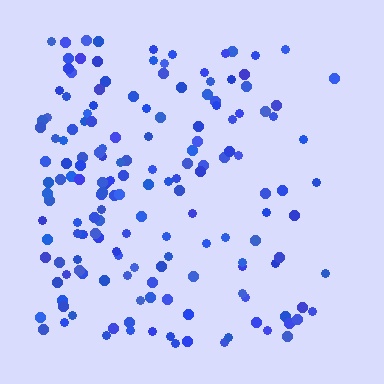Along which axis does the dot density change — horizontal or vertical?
Horizontal.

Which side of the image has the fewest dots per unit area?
The right.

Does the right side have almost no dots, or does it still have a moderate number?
Still a moderate number, just noticeably fewer than the left.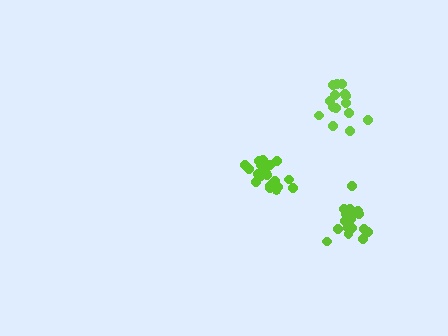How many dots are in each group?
Group 1: 17 dots, Group 2: 21 dots, Group 3: 15 dots (53 total).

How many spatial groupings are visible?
There are 3 spatial groupings.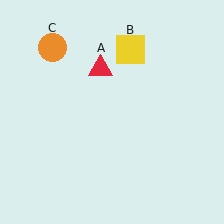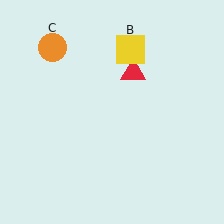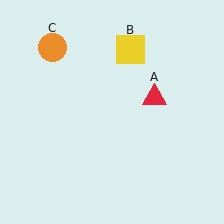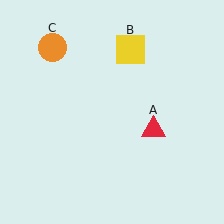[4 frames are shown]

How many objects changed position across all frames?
1 object changed position: red triangle (object A).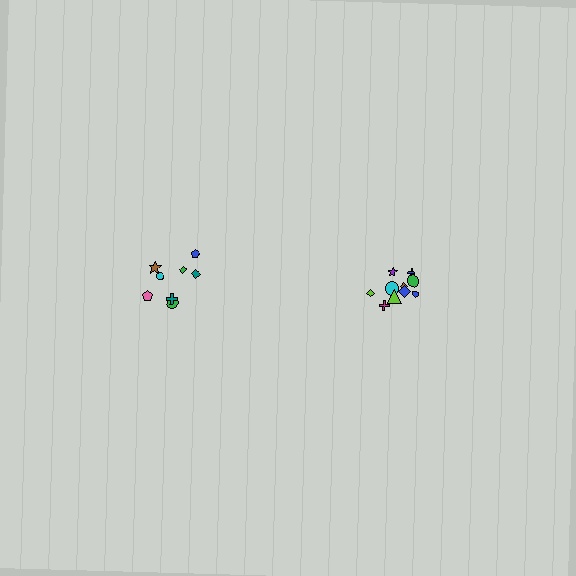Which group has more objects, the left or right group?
The right group.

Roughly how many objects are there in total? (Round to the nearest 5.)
Roughly 20 objects in total.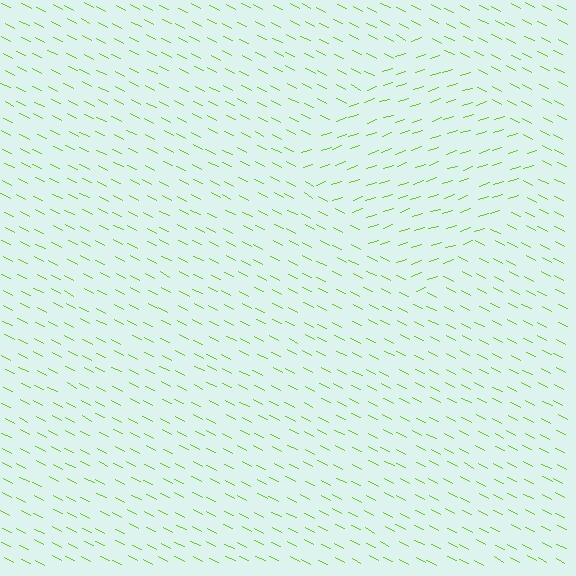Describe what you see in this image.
The image is filled with small lime line segments. A diamond region in the image has lines oriented differently from the surrounding lines, creating a visible texture boundary.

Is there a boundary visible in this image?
Yes, there is a texture boundary formed by a change in line orientation.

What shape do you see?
I see a diamond.